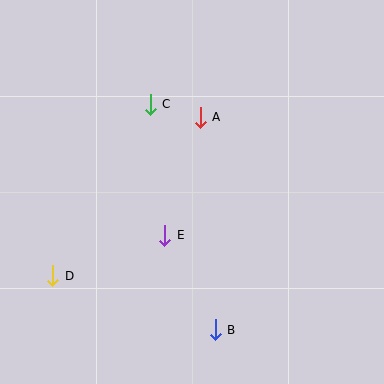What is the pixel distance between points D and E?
The distance between D and E is 119 pixels.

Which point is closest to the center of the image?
Point E at (165, 235) is closest to the center.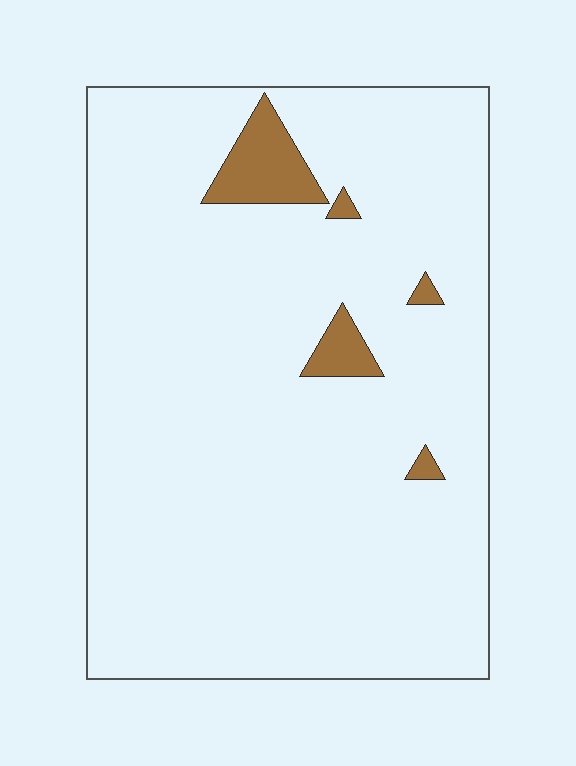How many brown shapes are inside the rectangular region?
5.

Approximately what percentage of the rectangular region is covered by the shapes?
Approximately 5%.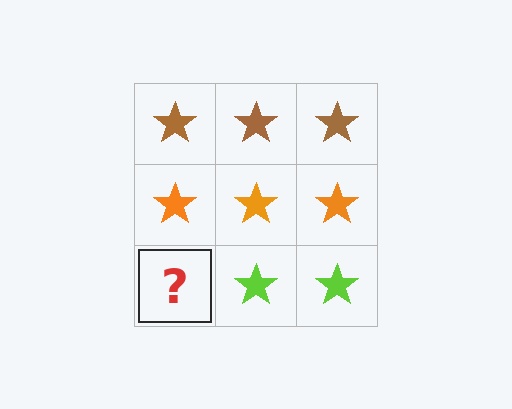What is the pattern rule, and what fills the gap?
The rule is that each row has a consistent color. The gap should be filled with a lime star.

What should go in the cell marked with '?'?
The missing cell should contain a lime star.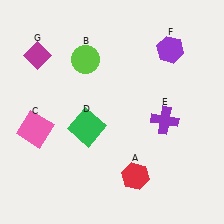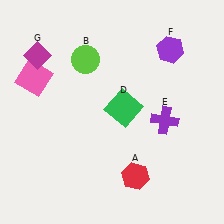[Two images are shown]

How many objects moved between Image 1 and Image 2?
2 objects moved between the two images.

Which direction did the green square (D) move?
The green square (D) moved right.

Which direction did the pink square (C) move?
The pink square (C) moved up.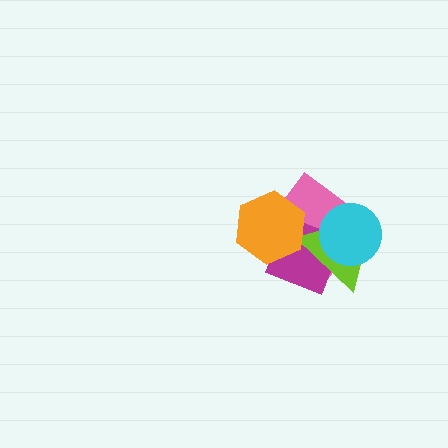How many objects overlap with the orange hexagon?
3 objects overlap with the orange hexagon.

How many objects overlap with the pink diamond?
4 objects overlap with the pink diamond.